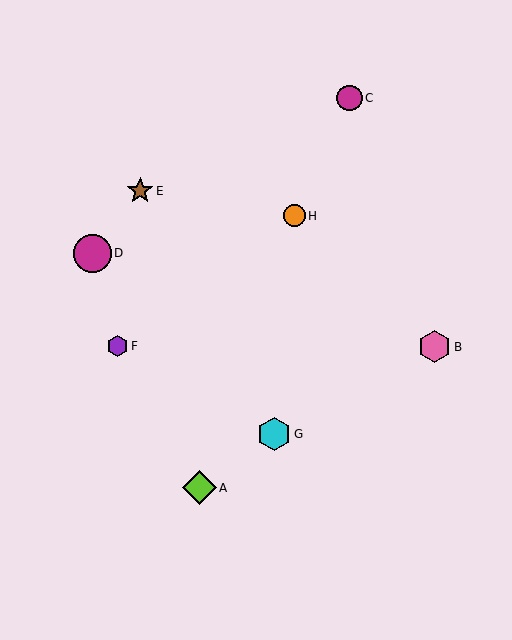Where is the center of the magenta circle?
The center of the magenta circle is at (93, 253).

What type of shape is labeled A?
Shape A is a lime diamond.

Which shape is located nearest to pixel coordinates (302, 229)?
The orange circle (labeled H) at (294, 216) is nearest to that location.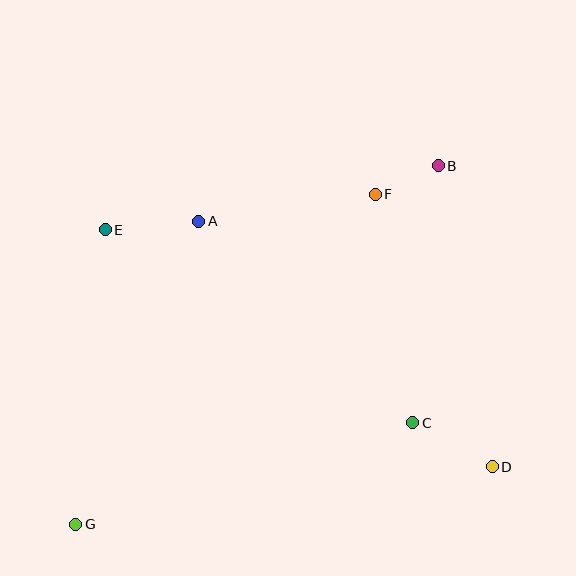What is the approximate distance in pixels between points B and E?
The distance between B and E is approximately 339 pixels.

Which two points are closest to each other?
Points B and F are closest to each other.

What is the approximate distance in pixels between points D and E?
The distance between D and E is approximately 454 pixels.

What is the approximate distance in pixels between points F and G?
The distance between F and G is approximately 445 pixels.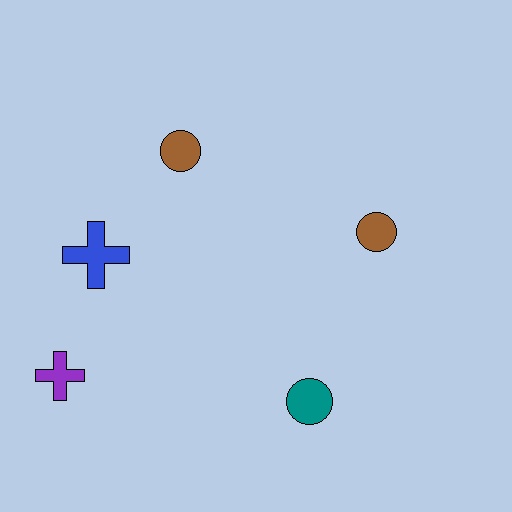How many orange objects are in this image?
There are no orange objects.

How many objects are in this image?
There are 5 objects.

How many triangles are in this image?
There are no triangles.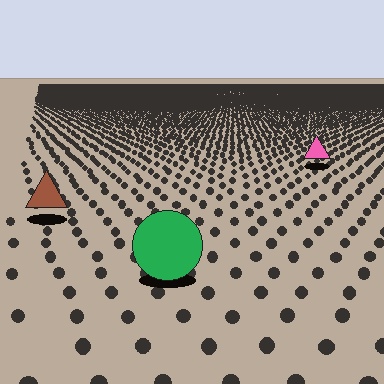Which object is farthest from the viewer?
The pink triangle is farthest from the viewer. It appears smaller and the ground texture around it is denser.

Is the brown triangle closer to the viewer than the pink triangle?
Yes. The brown triangle is closer — you can tell from the texture gradient: the ground texture is coarser near it.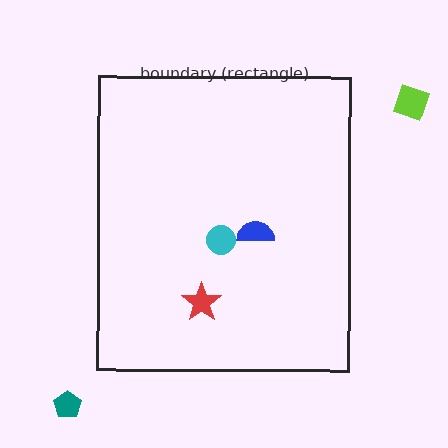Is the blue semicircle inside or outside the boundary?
Inside.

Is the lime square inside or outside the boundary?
Outside.